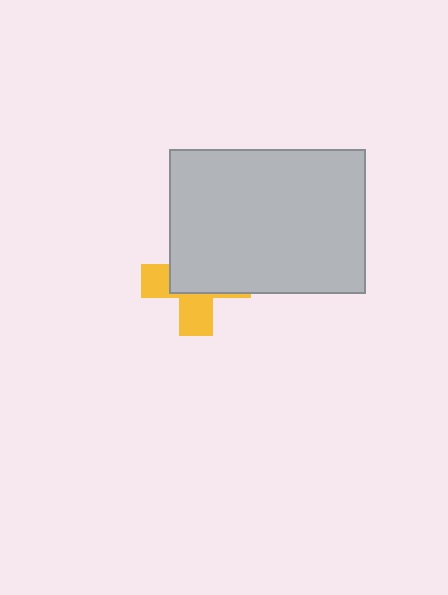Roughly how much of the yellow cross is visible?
A small part of it is visible (roughly 41%).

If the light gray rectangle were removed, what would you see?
You would see the complete yellow cross.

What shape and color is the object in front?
The object in front is a light gray rectangle.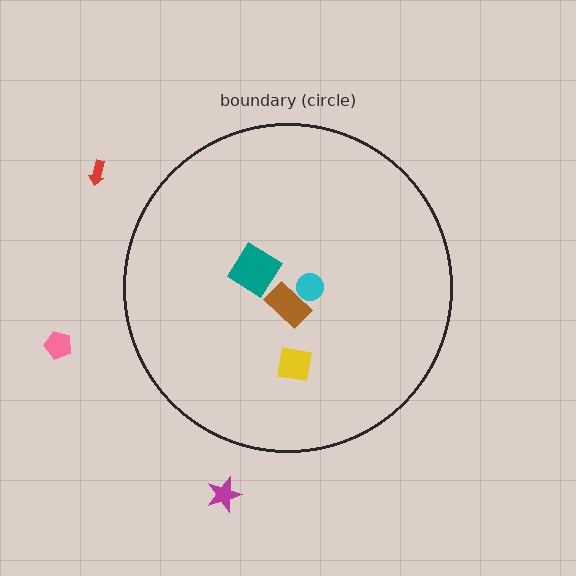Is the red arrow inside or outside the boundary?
Outside.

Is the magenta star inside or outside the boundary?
Outside.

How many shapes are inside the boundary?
4 inside, 3 outside.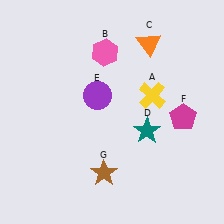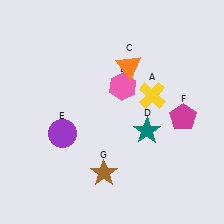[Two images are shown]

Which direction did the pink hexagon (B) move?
The pink hexagon (B) moved down.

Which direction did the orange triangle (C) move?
The orange triangle (C) moved down.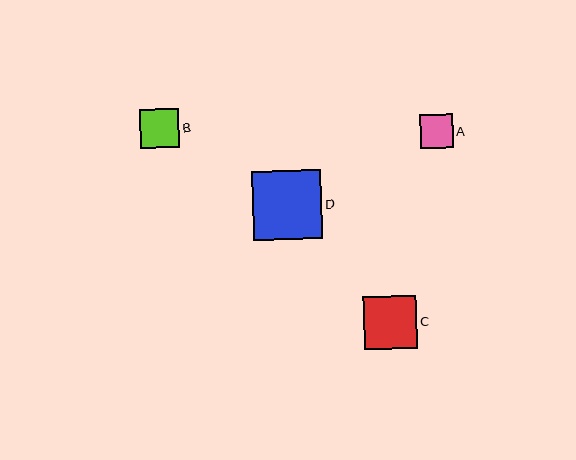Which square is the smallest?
Square A is the smallest with a size of approximately 33 pixels.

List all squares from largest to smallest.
From largest to smallest: D, C, B, A.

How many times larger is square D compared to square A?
Square D is approximately 2.1 times the size of square A.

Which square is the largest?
Square D is the largest with a size of approximately 70 pixels.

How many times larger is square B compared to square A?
Square B is approximately 1.2 times the size of square A.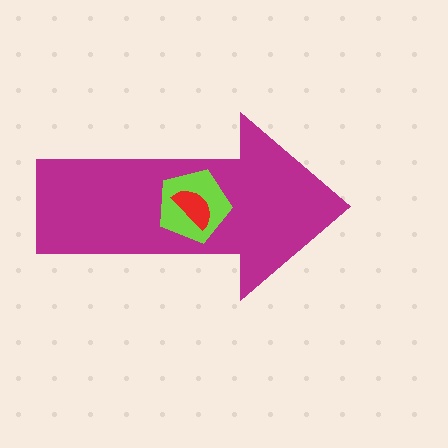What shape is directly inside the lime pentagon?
The red semicircle.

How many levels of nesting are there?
3.